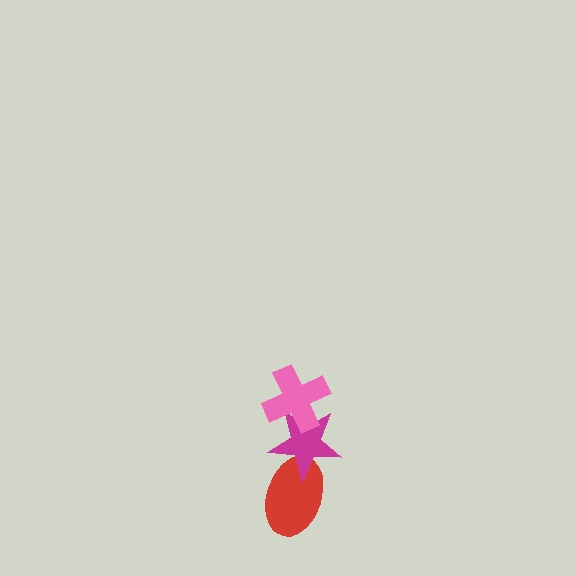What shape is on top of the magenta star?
The pink cross is on top of the magenta star.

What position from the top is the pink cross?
The pink cross is 1st from the top.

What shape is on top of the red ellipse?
The magenta star is on top of the red ellipse.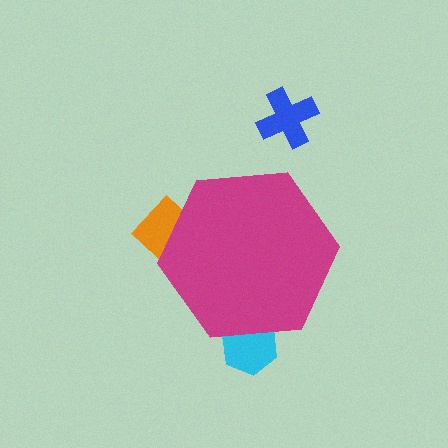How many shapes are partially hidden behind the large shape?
2 shapes are partially hidden.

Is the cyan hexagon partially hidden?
Yes, the cyan hexagon is partially hidden behind the magenta hexagon.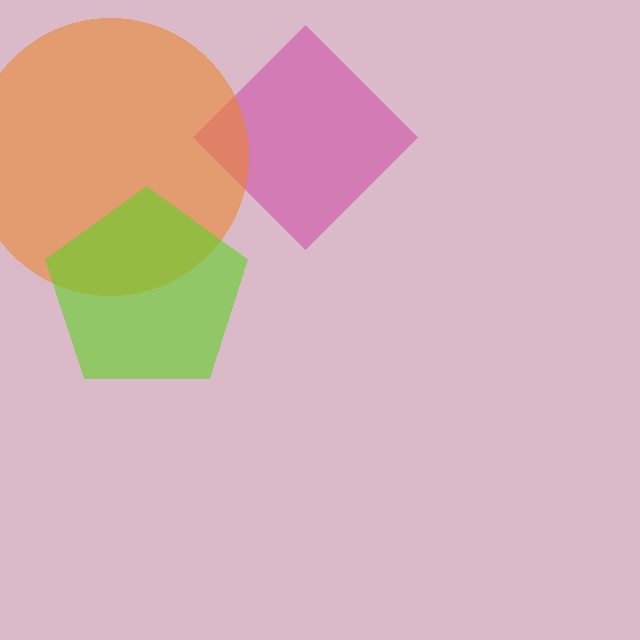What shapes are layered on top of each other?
The layered shapes are: a magenta diamond, an orange circle, a lime pentagon.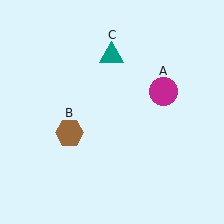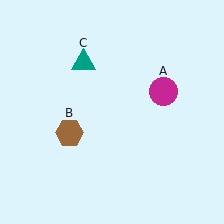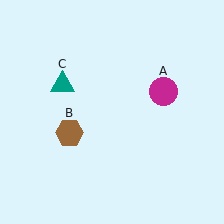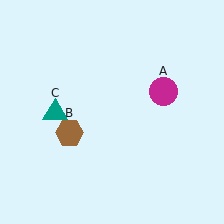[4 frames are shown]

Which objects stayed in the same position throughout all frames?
Magenta circle (object A) and brown hexagon (object B) remained stationary.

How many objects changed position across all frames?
1 object changed position: teal triangle (object C).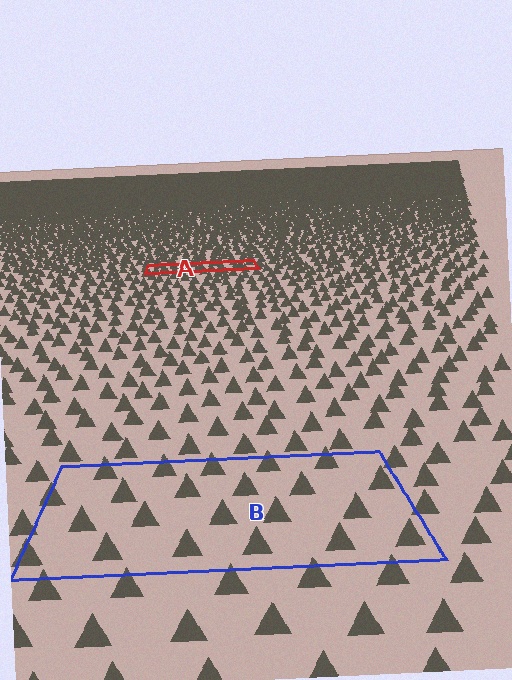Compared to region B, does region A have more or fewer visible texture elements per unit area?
Region A has more texture elements per unit area — they are packed more densely because it is farther away.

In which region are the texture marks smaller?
The texture marks are smaller in region A, because it is farther away.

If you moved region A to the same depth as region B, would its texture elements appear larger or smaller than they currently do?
They would appear larger. At a closer depth, the same texture elements are projected at a bigger on-screen size.